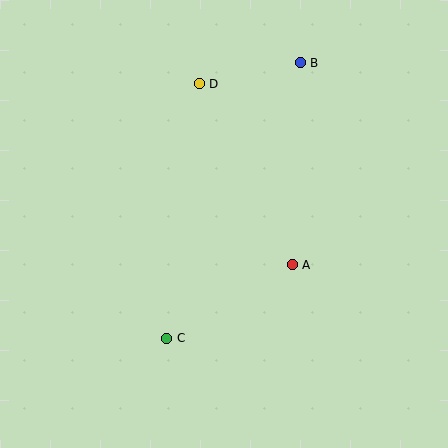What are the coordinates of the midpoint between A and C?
The midpoint between A and C is at (230, 301).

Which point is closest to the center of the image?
Point A at (292, 265) is closest to the center.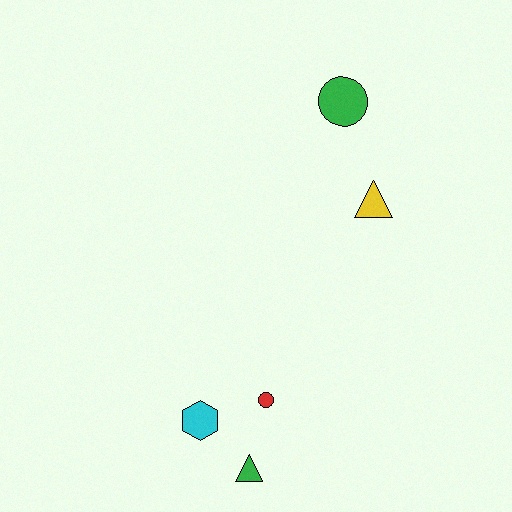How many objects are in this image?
There are 5 objects.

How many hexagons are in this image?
There is 1 hexagon.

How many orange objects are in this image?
There are no orange objects.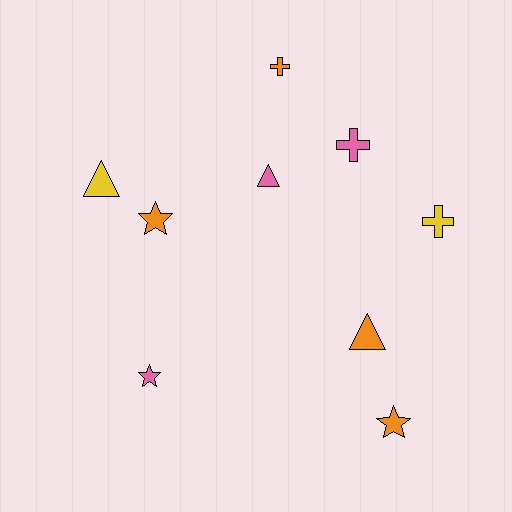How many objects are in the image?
There are 9 objects.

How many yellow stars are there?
There are no yellow stars.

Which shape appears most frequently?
Triangle, with 3 objects.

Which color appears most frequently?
Orange, with 4 objects.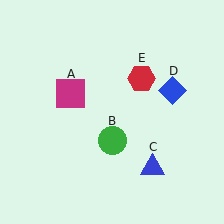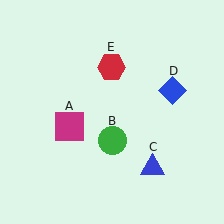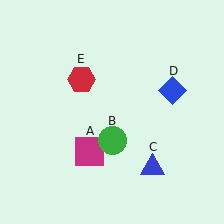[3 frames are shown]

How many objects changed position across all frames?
2 objects changed position: magenta square (object A), red hexagon (object E).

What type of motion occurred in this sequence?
The magenta square (object A), red hexagon (object E) rotated counterclockwise around the center of the scene.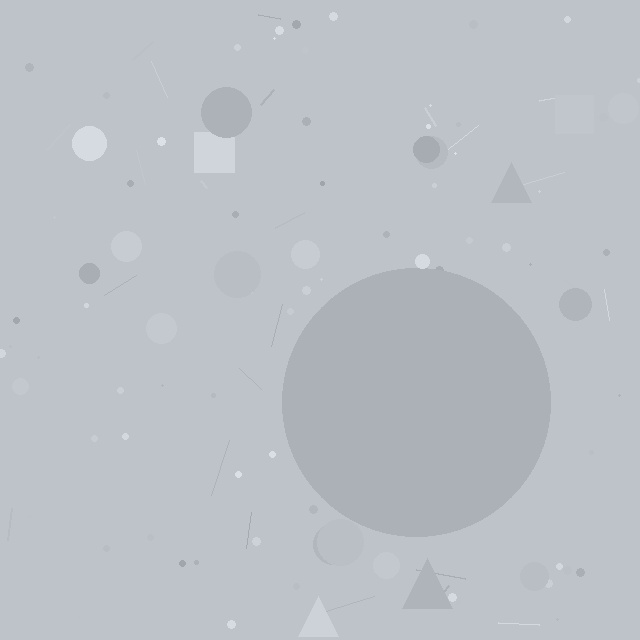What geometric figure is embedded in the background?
A circle is embedded in the background.